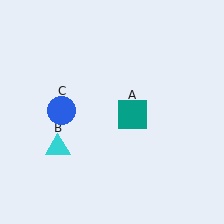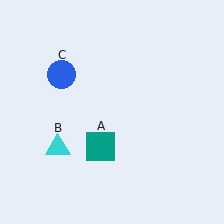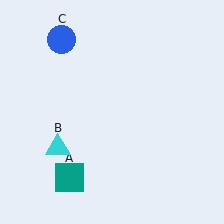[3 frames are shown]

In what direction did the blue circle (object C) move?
The blue circle (object C) moved up.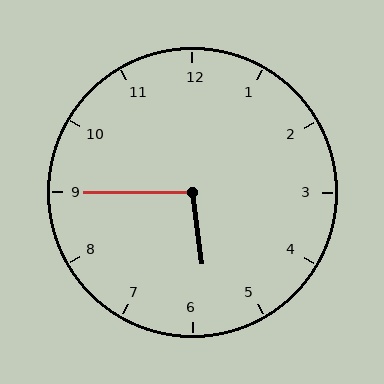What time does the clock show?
5:45.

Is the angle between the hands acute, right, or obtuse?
It is obtuse.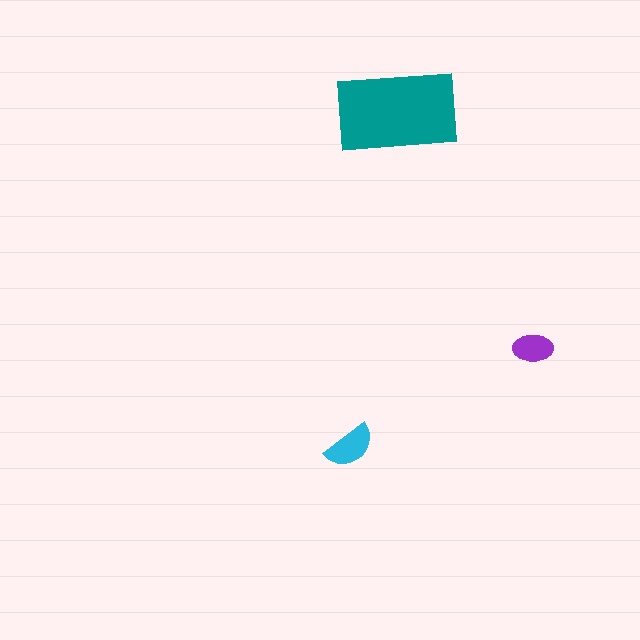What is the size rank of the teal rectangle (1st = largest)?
1st.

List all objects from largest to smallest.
The teal rectangle, the cyan semicircle, the purple ellipse.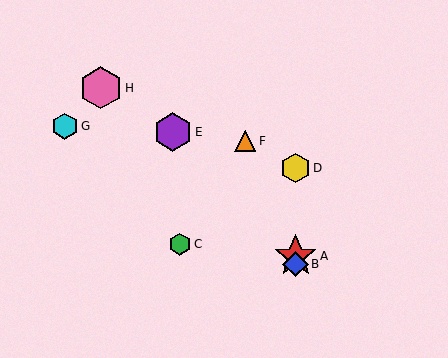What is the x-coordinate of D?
Object D is at x≈296.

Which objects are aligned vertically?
Objects A, B, D are aligned vertically.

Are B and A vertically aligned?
Yes, both are at x≈296.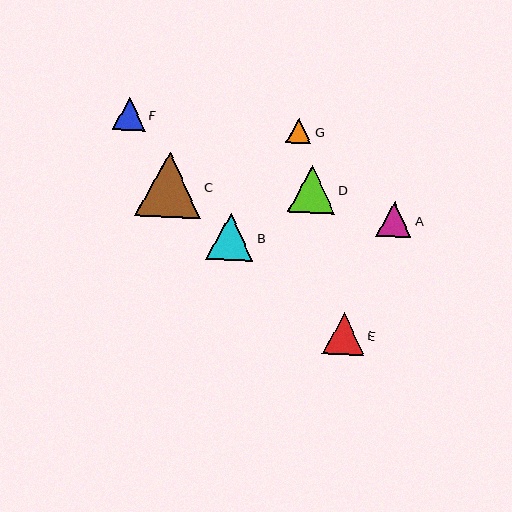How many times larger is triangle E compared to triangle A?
Triangle E is approximately 1.2 times the size of triangle A.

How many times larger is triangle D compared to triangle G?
Triangle D is approximately 1.8 times the size of triangle G.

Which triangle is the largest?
Triangle C is the largest with a size of approximately 66 pixels.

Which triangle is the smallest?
Triangle G is the smallest with a size of approximately 26 pixels.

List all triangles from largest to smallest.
From largest to smallest: C, D, B, E, A, F, G.